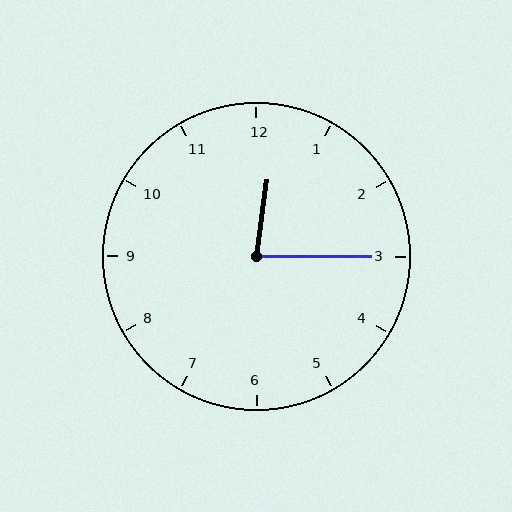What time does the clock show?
12:15.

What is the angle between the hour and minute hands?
Approximately 82 degrees.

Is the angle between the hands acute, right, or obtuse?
It is acute.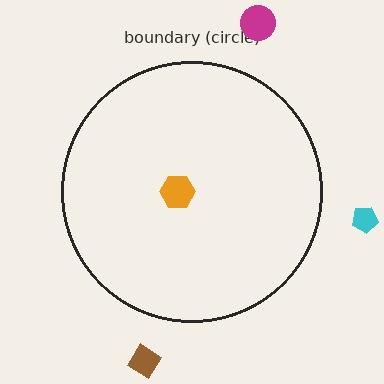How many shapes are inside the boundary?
1 inside, 3 outside.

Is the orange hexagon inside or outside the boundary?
Inside.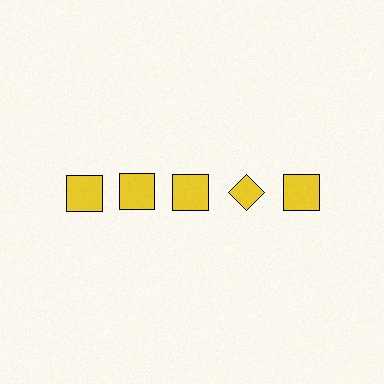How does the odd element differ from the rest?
It has a different shape: diamond instead of square.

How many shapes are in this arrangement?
There are 5 shapes arranged in a grid pattern.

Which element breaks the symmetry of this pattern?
The yellow diamond in the top row, second from right column breaks the symmetry. All other shapes are yellow squares.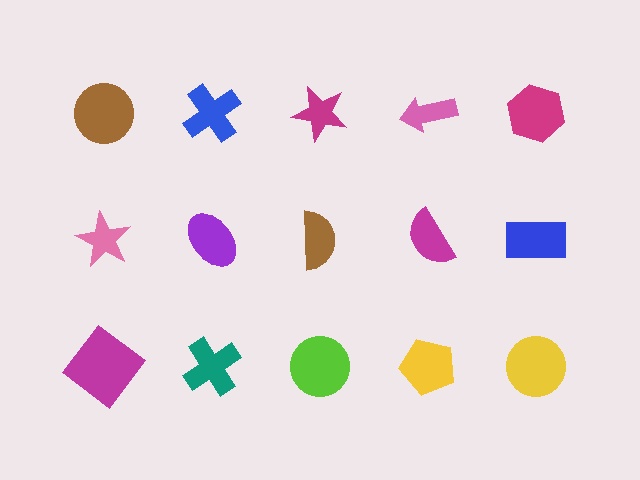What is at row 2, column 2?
A purple ellipse.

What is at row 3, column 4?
A yellow pentagon.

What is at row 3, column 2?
A teal cross.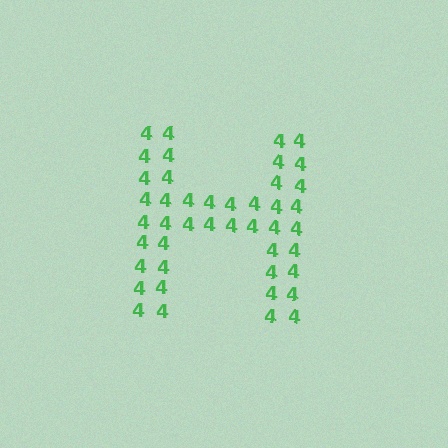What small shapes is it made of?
It is made of small digit 4's.